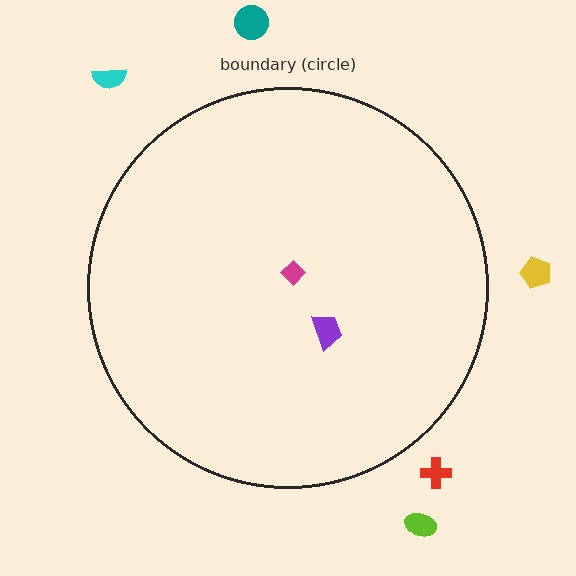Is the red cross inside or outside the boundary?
Outside.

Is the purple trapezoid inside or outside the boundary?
Inside.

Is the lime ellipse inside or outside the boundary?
Outside.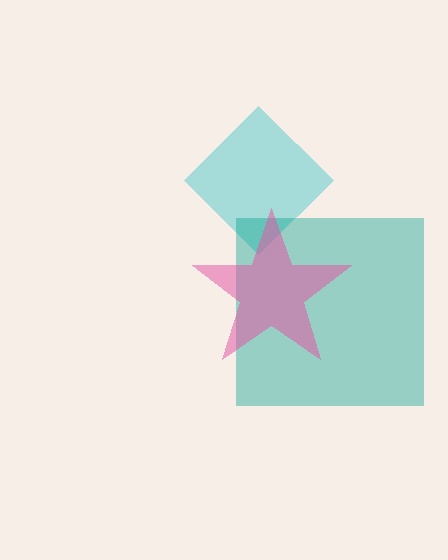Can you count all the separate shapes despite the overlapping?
Yes, there are 3 separate shapes.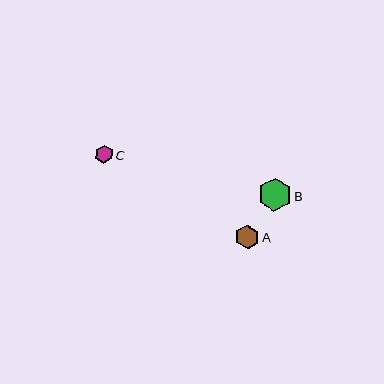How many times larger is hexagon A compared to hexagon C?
Hexagon A is approximately 1.3 times the size of hexagon C.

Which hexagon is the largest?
Hexagon B is the largest with a size of approximately 33 pixels.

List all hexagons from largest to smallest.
From largest to smallest: B, A, C.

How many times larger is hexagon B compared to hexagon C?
Hexagon B is approximately 1.8 times the size of hexagon C.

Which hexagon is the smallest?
Hexagon C is the smallest with a size of approximately 19 pixels.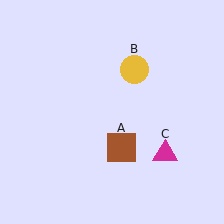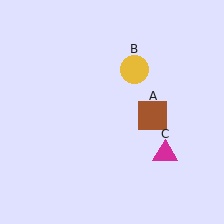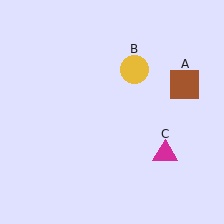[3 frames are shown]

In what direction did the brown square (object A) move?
The brown square (object A) moved up and to the right.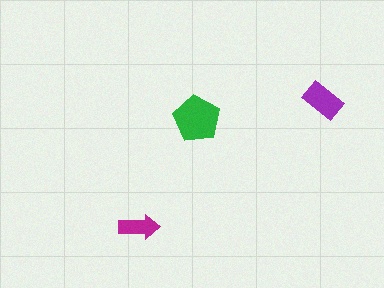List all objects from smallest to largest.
The magenta arrow, the purple rectangle, the green pentagon.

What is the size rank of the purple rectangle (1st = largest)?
2nd.